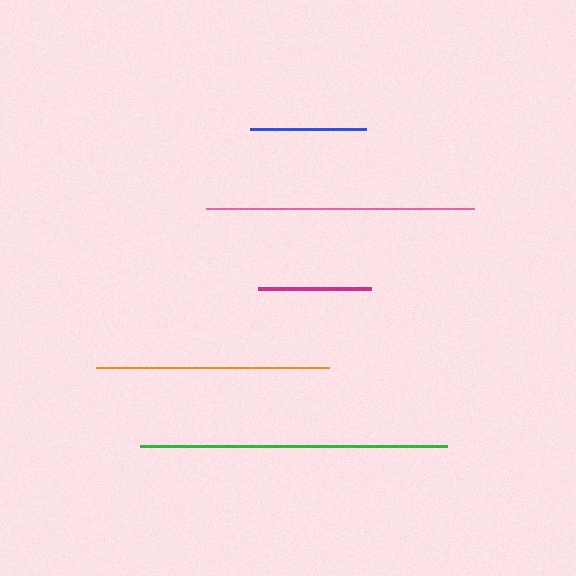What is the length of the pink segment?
The pink segment is approximately 269 pixels long.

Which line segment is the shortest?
The magenta line is the shortest at approximately 113 pixels.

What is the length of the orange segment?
The orange segment is approximately 233 pixels long.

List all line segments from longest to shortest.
From longest to shortest: green, pink, orange, blue, magenta.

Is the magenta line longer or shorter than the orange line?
The orange line is longer than the magenta line.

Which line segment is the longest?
The green line is the longest at approximately 307 pixels.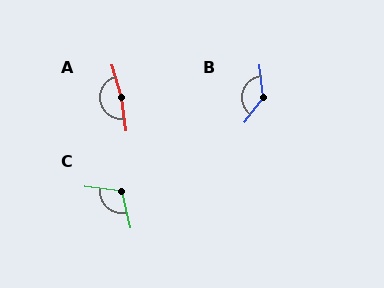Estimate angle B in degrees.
Approximately 136 degrees.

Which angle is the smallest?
C, at approximately 109 degrees.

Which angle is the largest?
A, at approximately 170 degrees.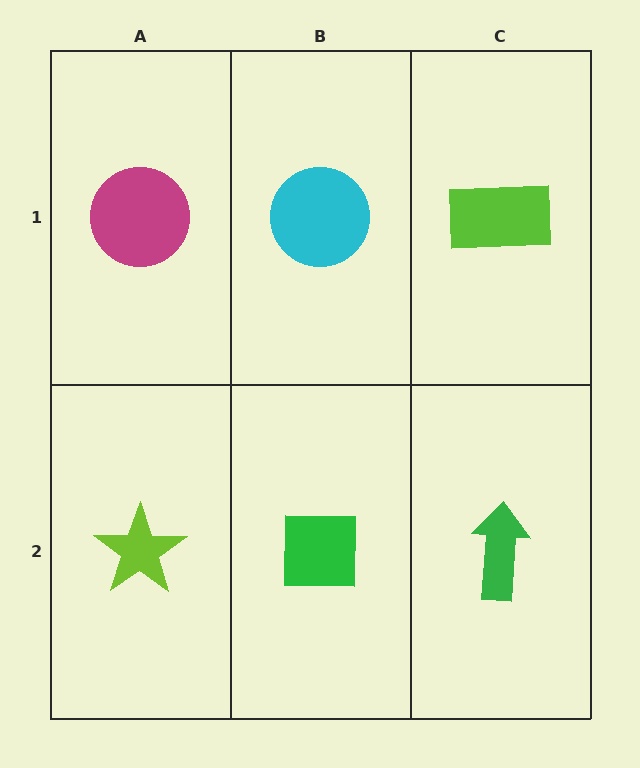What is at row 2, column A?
A lime star.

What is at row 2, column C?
A green arrow.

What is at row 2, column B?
A green square.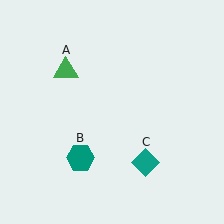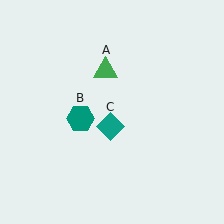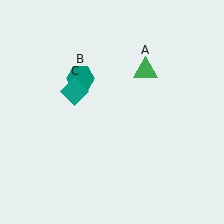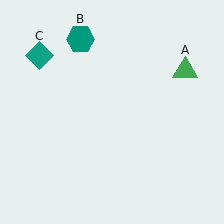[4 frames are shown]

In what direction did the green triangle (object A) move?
The green triangle (object A) moved right.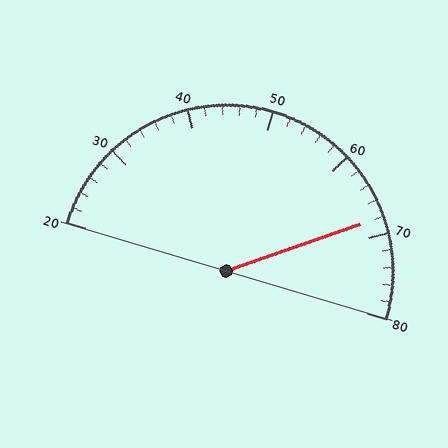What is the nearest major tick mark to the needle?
The nearest major tick mark is 70.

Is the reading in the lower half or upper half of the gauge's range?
The reading is in the upper half of the range (20 to 80).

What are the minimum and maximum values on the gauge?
The gauge ranges from 20 to 80.